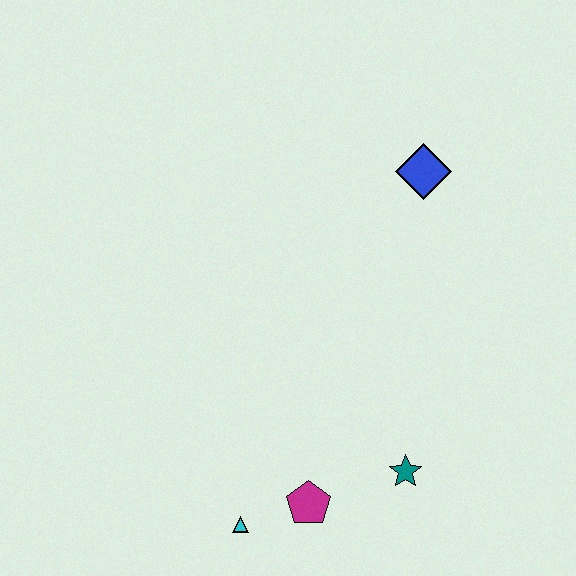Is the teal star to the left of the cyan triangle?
No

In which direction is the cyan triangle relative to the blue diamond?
The cyan triangle is below the blue diamond.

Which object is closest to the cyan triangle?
The magenta pentagon is closest to the cyan triangle.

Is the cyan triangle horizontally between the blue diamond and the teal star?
No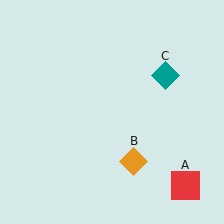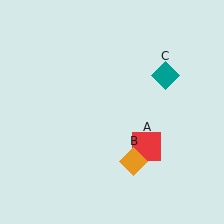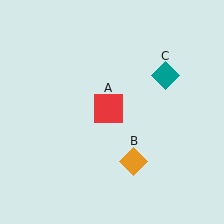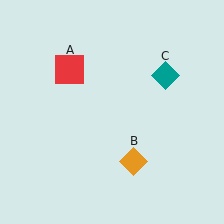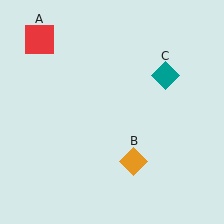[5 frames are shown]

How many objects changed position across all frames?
1 object changed position: red square (object A).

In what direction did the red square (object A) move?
The red square (object A) moved up and to the left.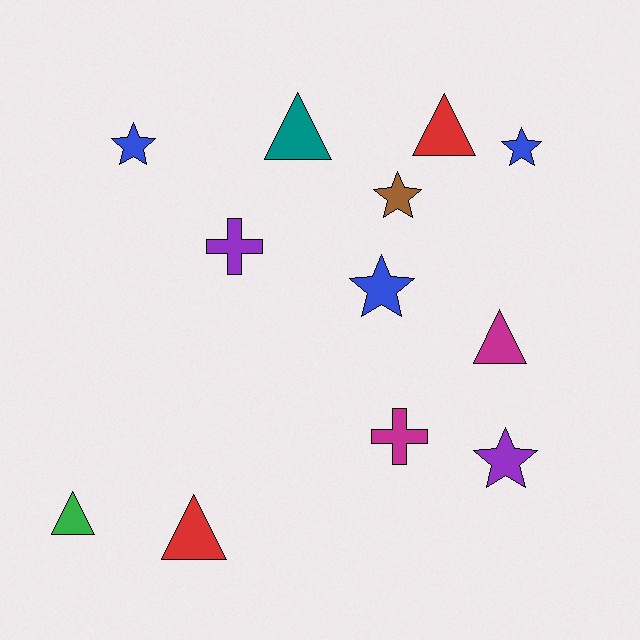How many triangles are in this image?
There are 5 triangles.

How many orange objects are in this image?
There are no orange objects.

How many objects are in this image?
There are 12 objects.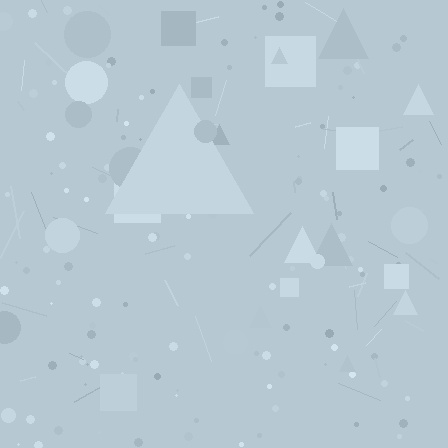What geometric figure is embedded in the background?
A triangle is embedded in the background.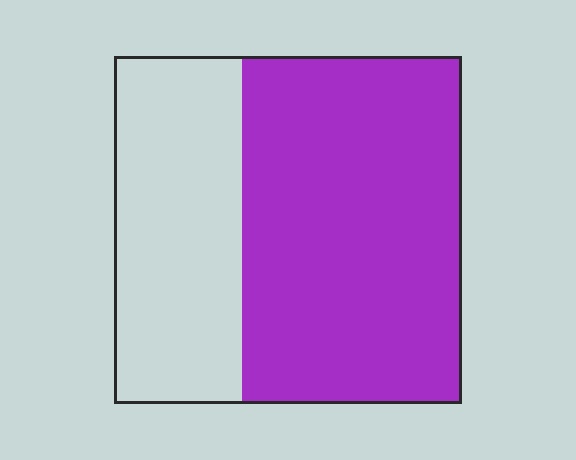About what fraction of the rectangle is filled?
About five eighths (5/8).